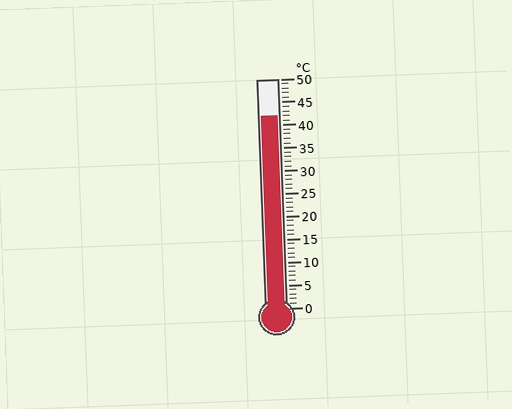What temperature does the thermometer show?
The thermometer shows approximately 42°C.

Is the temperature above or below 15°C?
The temperature is above 15°C.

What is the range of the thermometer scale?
The thermometer scale ranges from 0°C to 50°C.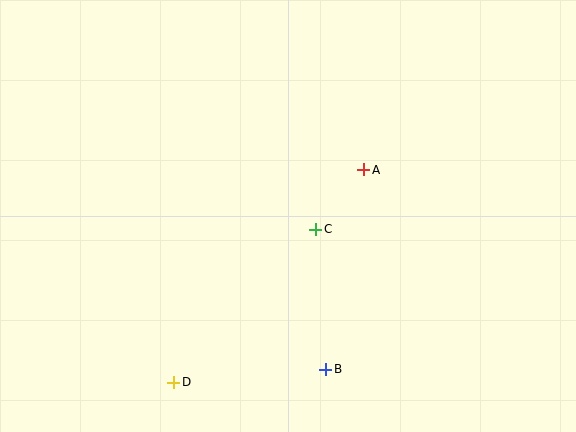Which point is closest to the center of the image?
Point C at (316, 229) is closest to the center.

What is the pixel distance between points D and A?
The distance between D and A is 285 pixels.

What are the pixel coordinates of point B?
Point B is at (326, 369).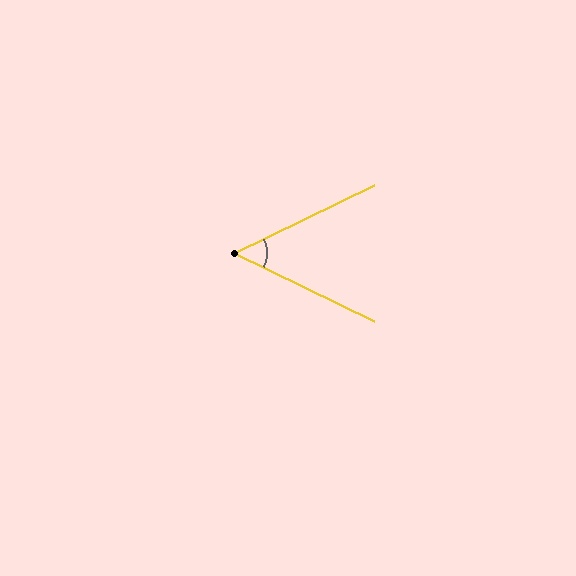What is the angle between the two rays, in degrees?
Approximately 52 degrees.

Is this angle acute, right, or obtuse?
It is acute.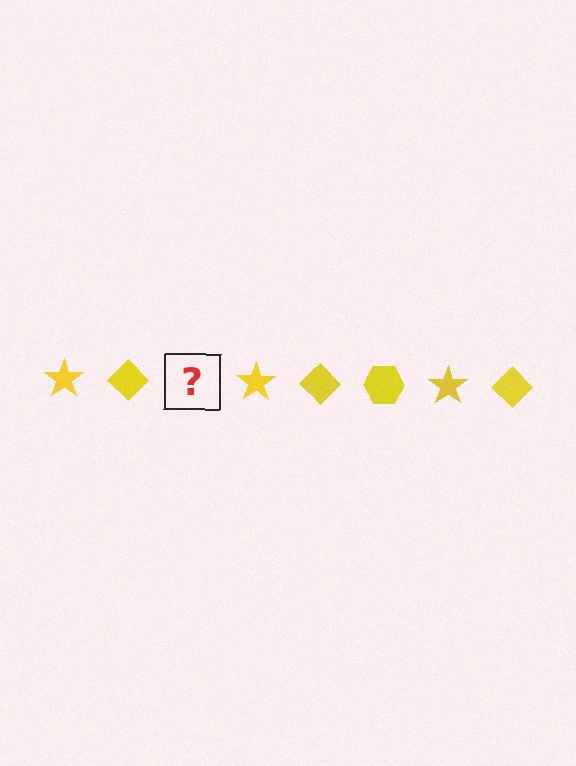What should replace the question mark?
The question mark should be replaced with a yellow hexagon.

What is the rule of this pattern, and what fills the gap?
The rule is that the pattern cycles through star, diamond, hexagon shapes in yellow. The gap should be filled with a yellow hexagon.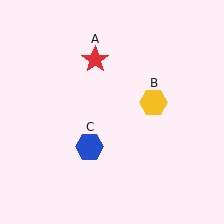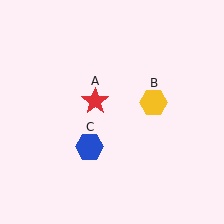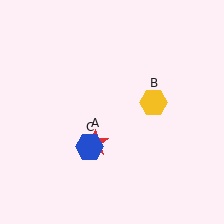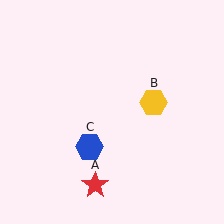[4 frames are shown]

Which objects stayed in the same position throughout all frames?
Yellow hexagon (object B) and blue hexagon (object C) remained stationary.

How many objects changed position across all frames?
1 object changed position: red star (object A).